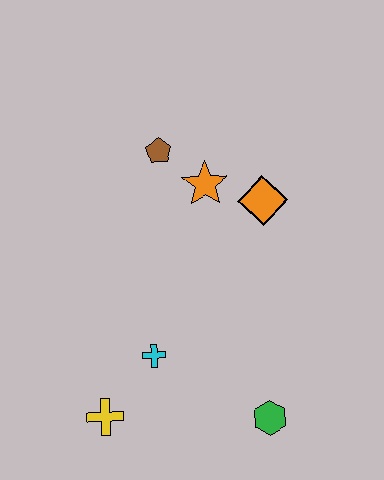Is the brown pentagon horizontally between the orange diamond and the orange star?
No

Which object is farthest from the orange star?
The yellow cross is farthest from the orange star.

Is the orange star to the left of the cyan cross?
No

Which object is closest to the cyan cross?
The yellow cross is closest to the cyan cross.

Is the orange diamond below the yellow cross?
No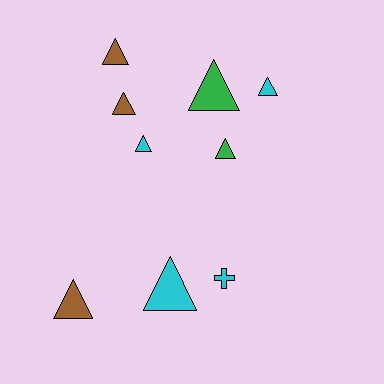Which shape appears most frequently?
Triangle, with 8 objects.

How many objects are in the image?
There are 9 objects.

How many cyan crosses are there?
There is 1 cyan cross.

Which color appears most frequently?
Cyan, with 4 objects.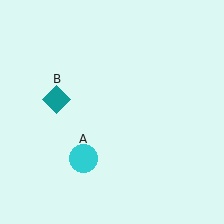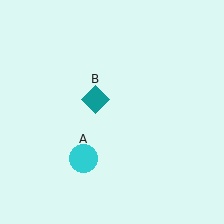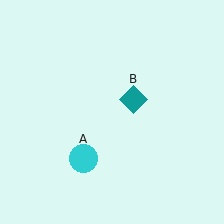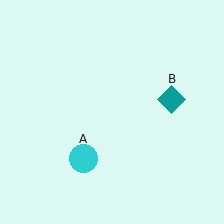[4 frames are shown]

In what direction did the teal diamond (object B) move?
The teal diamond (object B) moved right.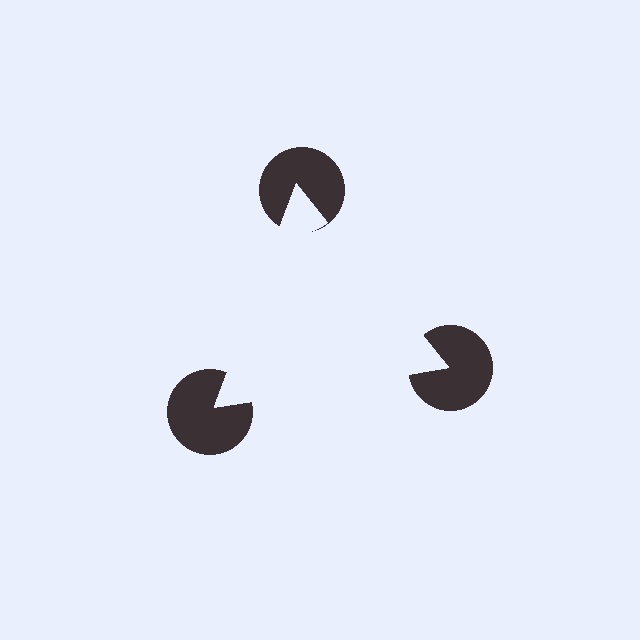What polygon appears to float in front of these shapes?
An illusory triangle — its edges are inferred from the aligned wedge cuts in the pac-man discs, not physically drawn.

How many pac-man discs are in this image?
There are 3 — one at each vertex of the illusory triangle.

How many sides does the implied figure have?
3 sides.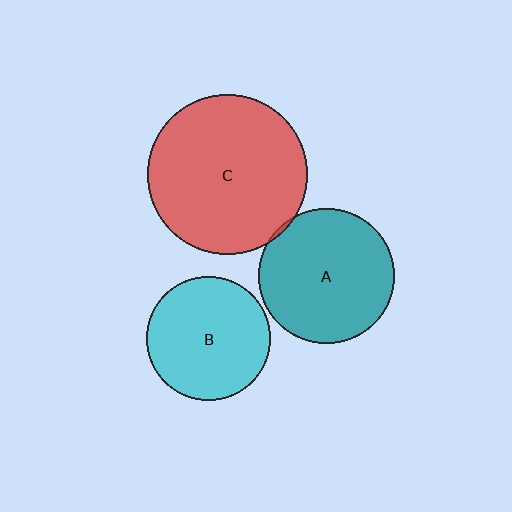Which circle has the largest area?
Circle C (red).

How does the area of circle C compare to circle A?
Approximately 1.4 times.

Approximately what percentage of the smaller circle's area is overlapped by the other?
Approximately 5%.